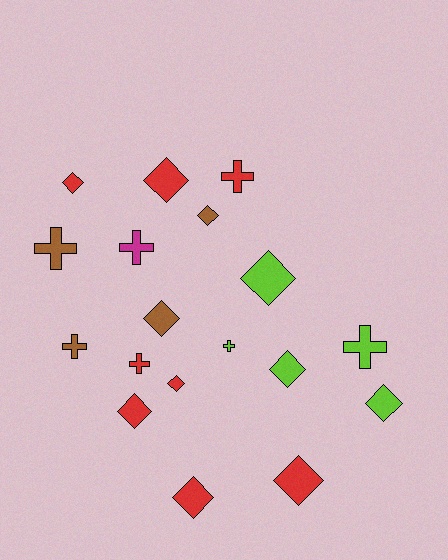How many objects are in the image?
There are 18 objects.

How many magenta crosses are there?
There is 1 magenta cross.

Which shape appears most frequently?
Diamond, with 11 objects.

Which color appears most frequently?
Red, with 8 objects.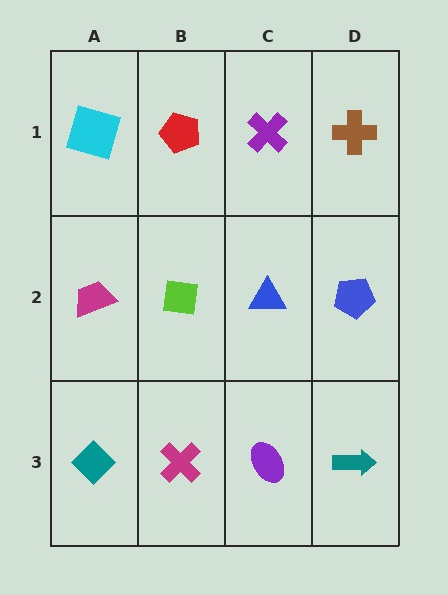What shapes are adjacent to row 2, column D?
A brown cross (row 1, column D), a teal arrow (row 3, column D), a blue triangle (row 2, column C).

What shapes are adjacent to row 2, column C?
A purple cross (row 1, column C), a purple ellipse (row 3, column C), a lime square (row 2, column B), a blue pentagon (row 2, column D).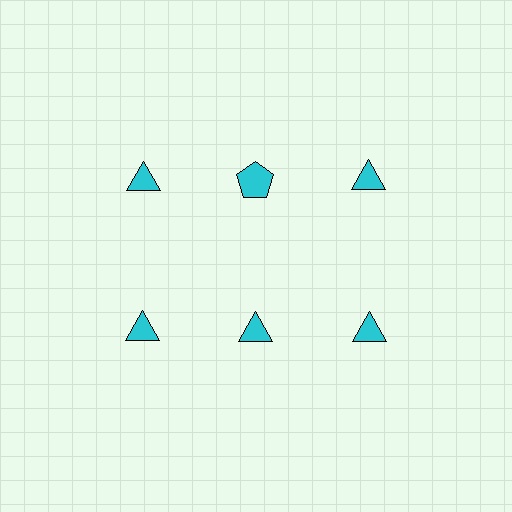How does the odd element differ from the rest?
It has a different shape: pentagon instead of triangle.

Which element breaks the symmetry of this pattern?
The cyan pentagon in the top row, second from left column breaks the symmetry. All other shapes are cyan triangles.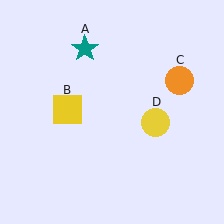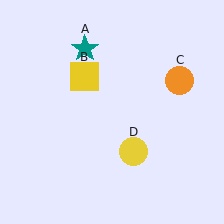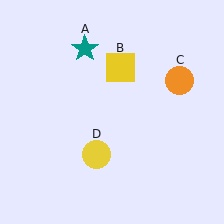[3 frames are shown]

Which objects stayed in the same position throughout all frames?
Teal star (object A) and orange circle (object C) remained stationary.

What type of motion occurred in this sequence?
The yellow square (object B), yellow circle (object D) rotated clockwise around the center of the scene.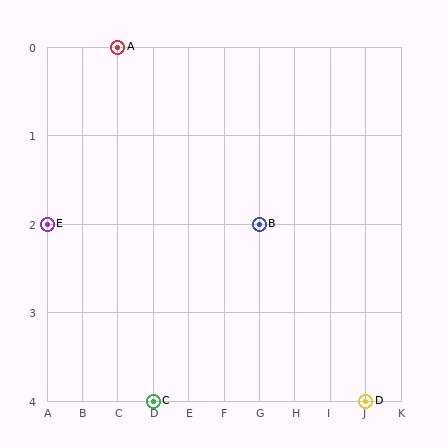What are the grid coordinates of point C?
Point C is at grid coordinates (D, 4).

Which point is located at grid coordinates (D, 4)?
Point C is at (D, 4).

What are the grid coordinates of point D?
Point D is at grid coordinates (J, 4).